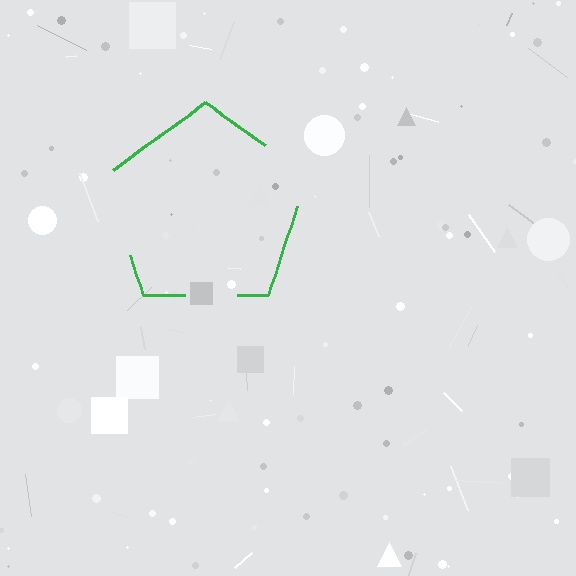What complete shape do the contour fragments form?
The contour fragments form a pentagon.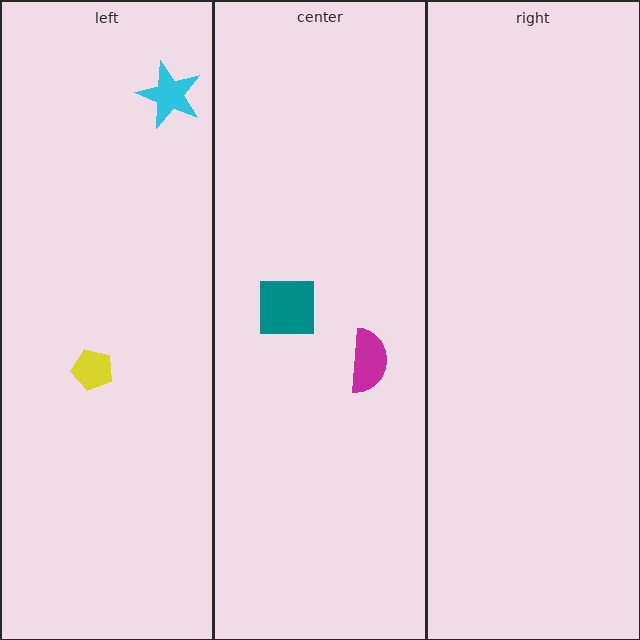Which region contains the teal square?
The center region.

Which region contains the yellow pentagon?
The left region.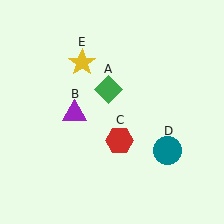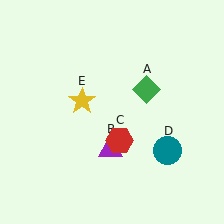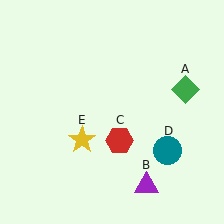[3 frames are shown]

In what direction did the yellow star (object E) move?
The yellow star (object E) moved down.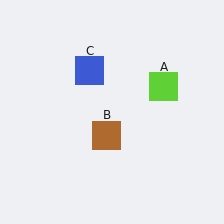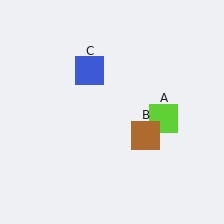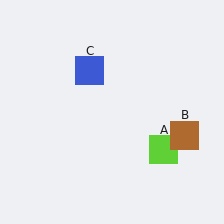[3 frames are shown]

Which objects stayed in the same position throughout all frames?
Blue square (object C) remained stationary.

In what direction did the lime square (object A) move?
The lime square (object A) moved down.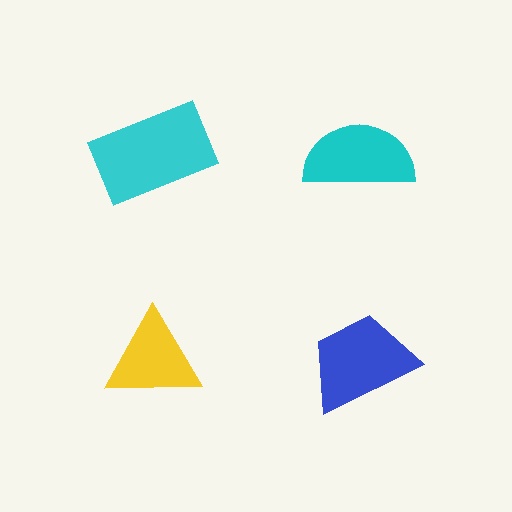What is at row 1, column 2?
A cyan semicircle.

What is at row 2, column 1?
A yellow triangle.